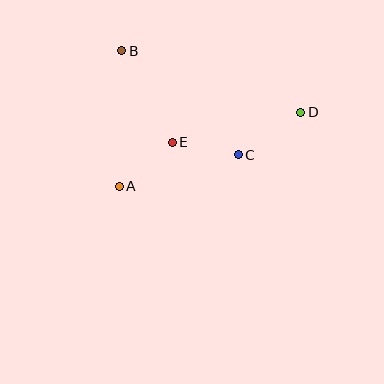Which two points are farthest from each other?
Points A and D are farthest from each other.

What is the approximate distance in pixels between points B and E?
The distance between B and E is approximately 104 pixels.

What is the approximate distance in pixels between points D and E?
The distance between D and E is approximately 132 pixels.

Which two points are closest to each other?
Points C and E are closest to each other.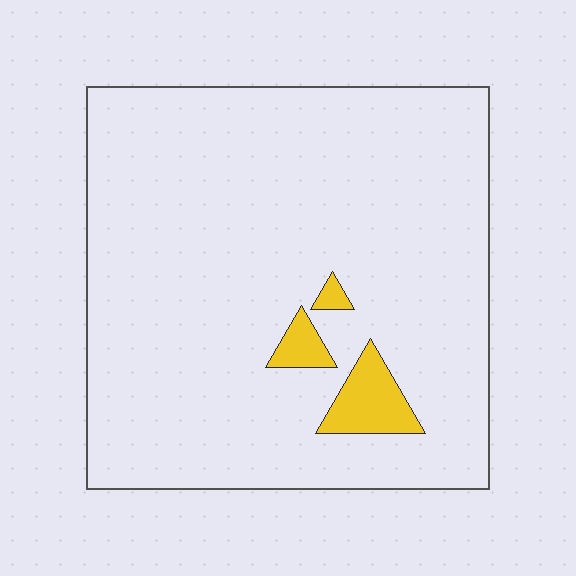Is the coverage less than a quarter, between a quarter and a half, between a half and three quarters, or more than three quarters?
Less than a quarter.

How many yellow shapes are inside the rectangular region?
3.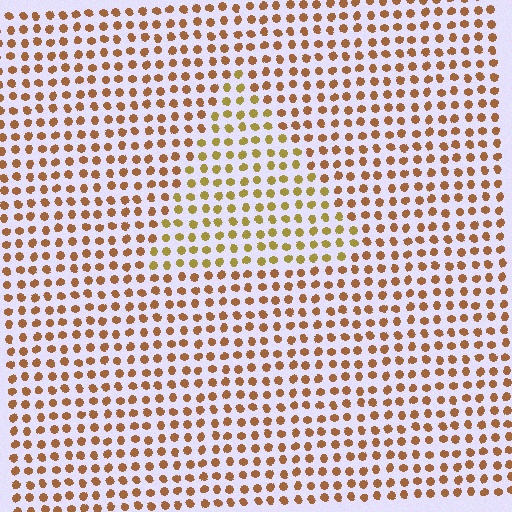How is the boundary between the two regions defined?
The boundary is defined purely by a slight shift in hue (about 28 degrees). Spacing, size, and orientation are identical on both sides.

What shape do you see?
I see a triangle.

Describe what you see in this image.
The image is filled with small brown elements in a uniform arrangement. A triangle-shaped region is visible where the elements are tinted to a slightly different hue, forming a subtle color boundary.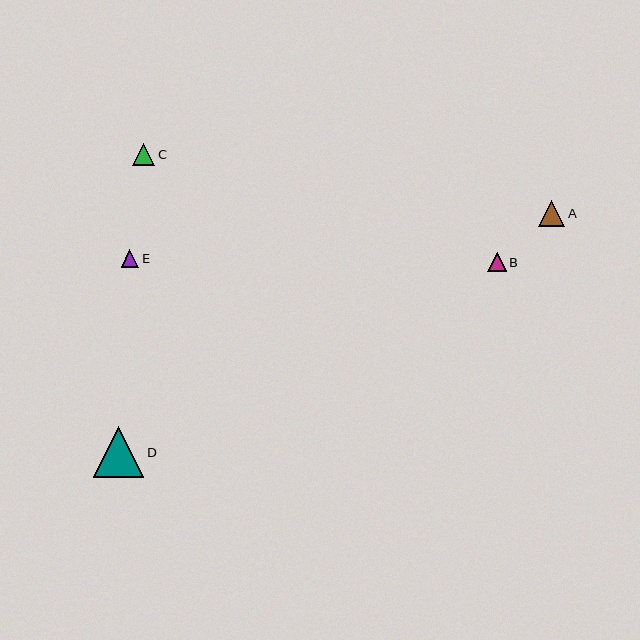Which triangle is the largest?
Triangle D is the largest with a size of approximately 51 pixels.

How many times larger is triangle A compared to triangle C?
Triangle A is approximately 1.2 times the size of triangle C.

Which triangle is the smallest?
Triangle E is the smallest with a size of approximately 18 pixels.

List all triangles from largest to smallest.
From largest to smallest: D, A, C, B, E.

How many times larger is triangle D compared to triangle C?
Triangle D is approximately 2.3 times the size of triangle C.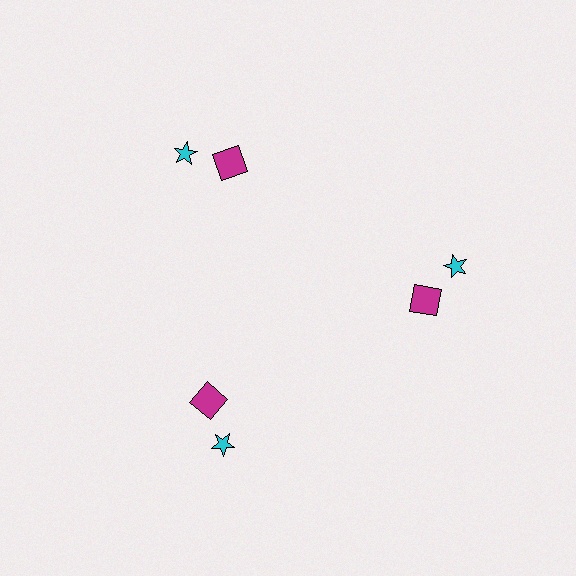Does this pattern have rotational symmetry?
Yes, this pattern has 3-fold rotational symmetry. It looks the same after rotating 120 degrees around the center.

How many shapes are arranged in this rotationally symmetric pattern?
There are 6 shapes, arranged in 3 groups of 2.